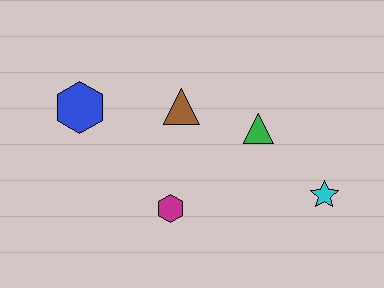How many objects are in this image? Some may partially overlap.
There are 5 objects.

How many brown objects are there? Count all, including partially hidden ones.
There is 1 brown object.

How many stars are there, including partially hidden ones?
There is 1 star.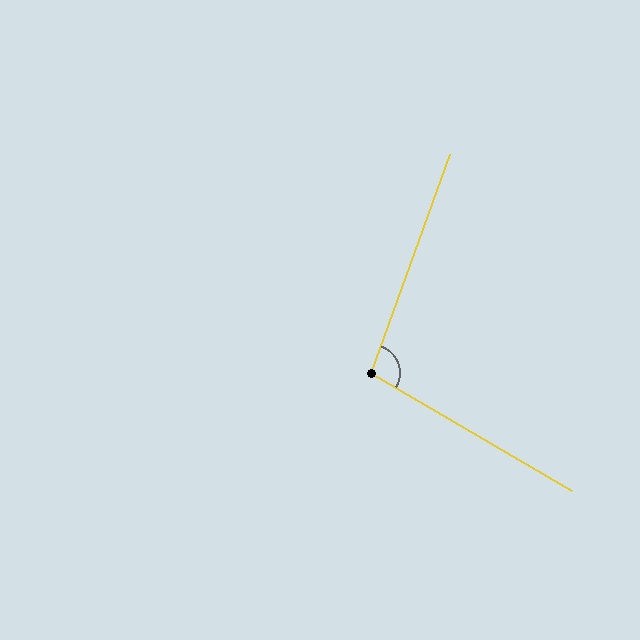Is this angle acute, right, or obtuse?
It is obtuse.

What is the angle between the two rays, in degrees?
Approximately 101 degrees.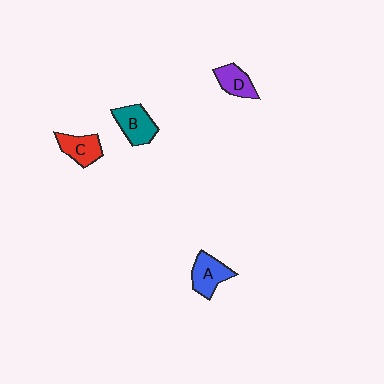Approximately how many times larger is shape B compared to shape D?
Approximately 1.3 times.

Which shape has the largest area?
Shape B (teal).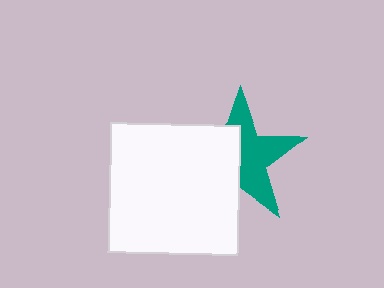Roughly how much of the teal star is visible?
About half of it is visible (roughly 52%).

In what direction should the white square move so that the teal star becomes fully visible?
The white square should move left. That is the shortest direction to clear the overlap and leave the teal star fully visible.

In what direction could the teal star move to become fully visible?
The teal star could move right. That would shift it out from behind the white square entirely.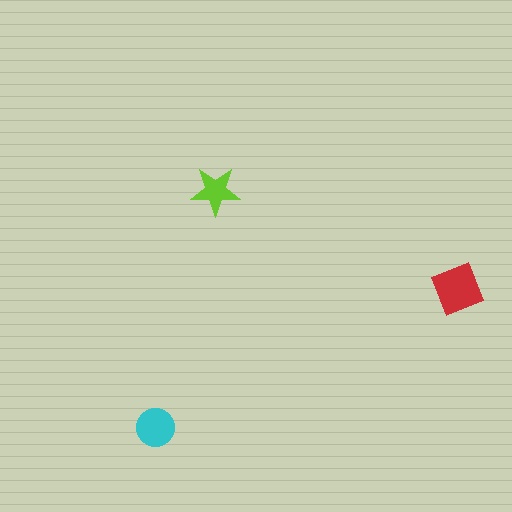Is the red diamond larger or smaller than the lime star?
Larger.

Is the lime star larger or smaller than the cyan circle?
Smaller.